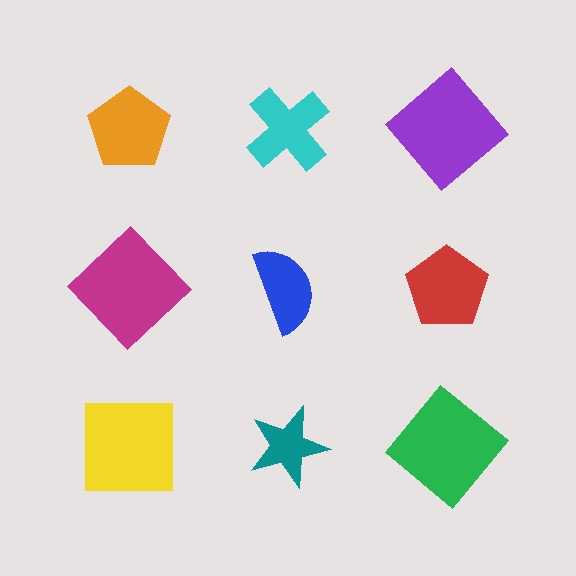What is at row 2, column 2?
A blue semicircle.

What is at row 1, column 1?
An orange pentagon.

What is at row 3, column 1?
A yellow square.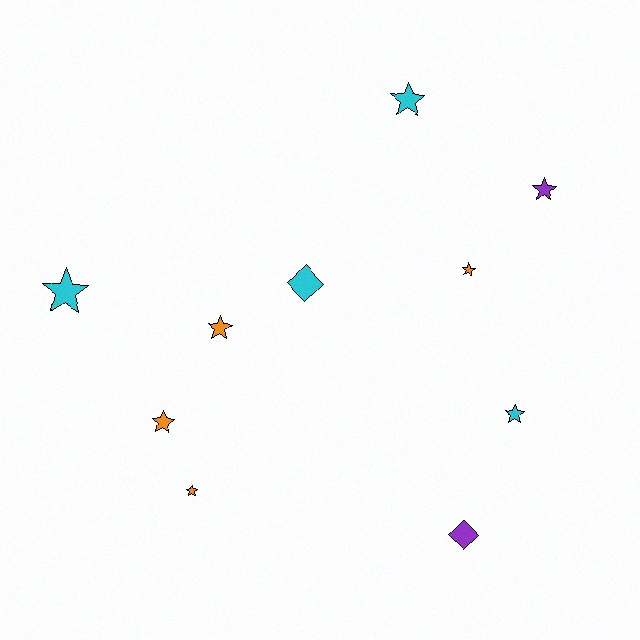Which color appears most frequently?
Orange, with 4 objects.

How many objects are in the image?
There are 10 objects.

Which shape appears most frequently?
Star, with 8 objects.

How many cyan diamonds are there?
There is 1 cyan diamond.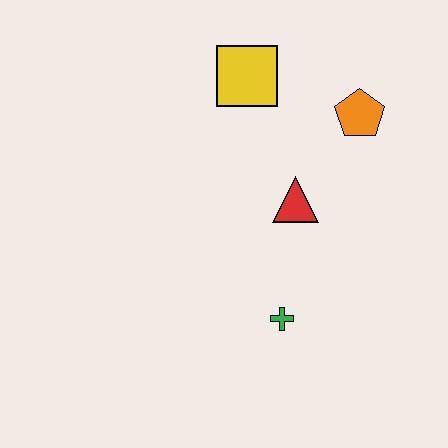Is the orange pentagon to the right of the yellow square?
Yes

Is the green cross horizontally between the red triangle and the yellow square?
Yes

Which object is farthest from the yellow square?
The green cross is farthest from the yellow square.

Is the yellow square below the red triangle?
No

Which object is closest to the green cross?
The red triangle is closest to the green cross.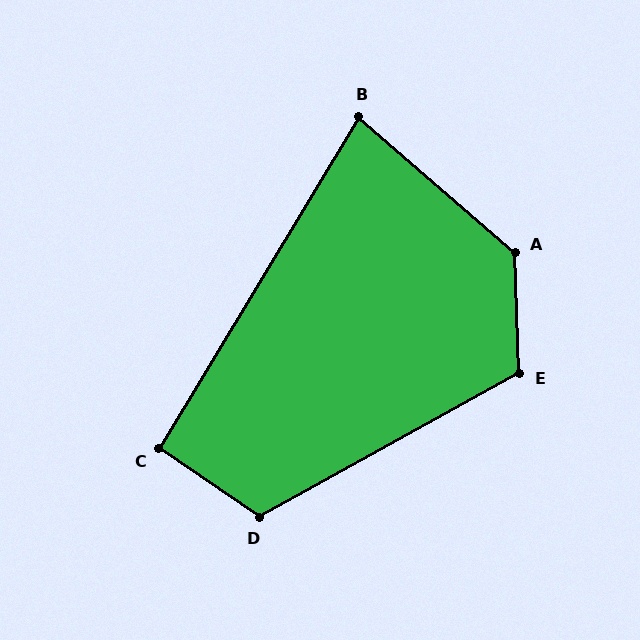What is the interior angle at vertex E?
Approximately 117 degrees (obtuse).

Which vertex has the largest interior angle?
A, at approximately 133 degrees.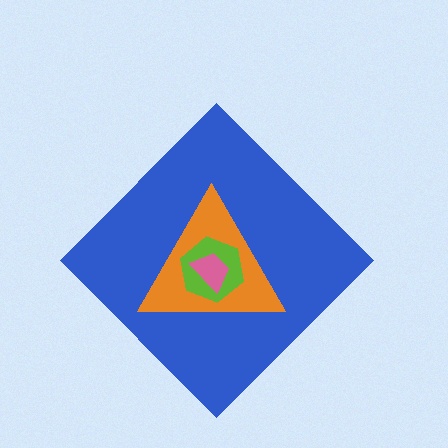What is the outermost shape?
The blue diamond.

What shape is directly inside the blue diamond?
The orange triangle.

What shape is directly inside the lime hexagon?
The pink trapezoid.